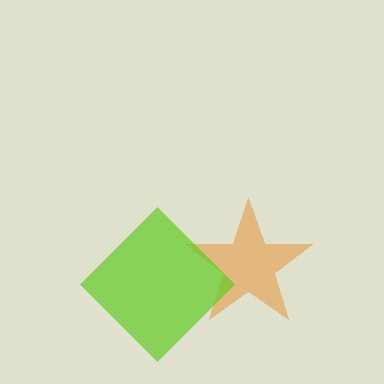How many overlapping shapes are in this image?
There are 2 overlapping shapes in the image.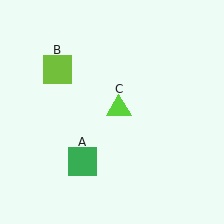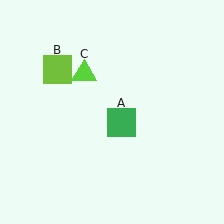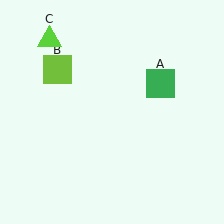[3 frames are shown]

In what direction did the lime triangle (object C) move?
The lime triangle (object C) moved up and to the left.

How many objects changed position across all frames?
2 objects changed position: green square (object A), lime triangle (object C).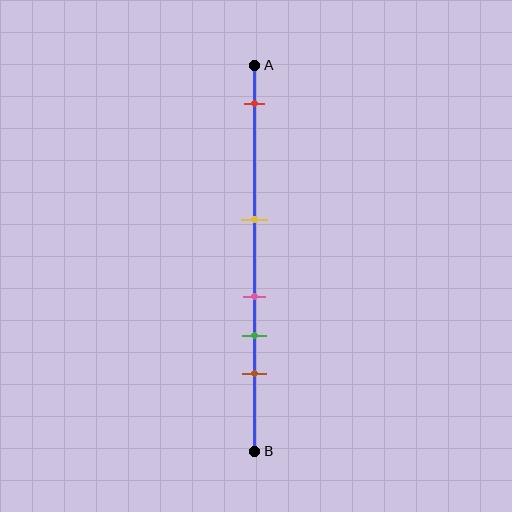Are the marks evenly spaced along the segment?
No, the marks are not evenly spaced.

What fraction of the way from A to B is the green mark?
The green mark is approximately 70% (0.7) of the way from A to B.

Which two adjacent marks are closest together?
The pink and green marks are the closest adjacent pair.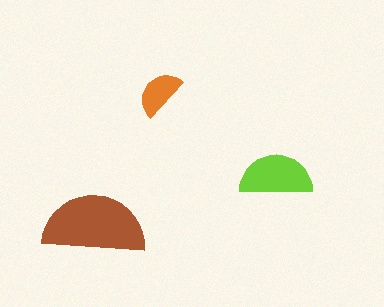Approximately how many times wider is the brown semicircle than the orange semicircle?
About 2 times wider.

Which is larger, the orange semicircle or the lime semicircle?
The lime one.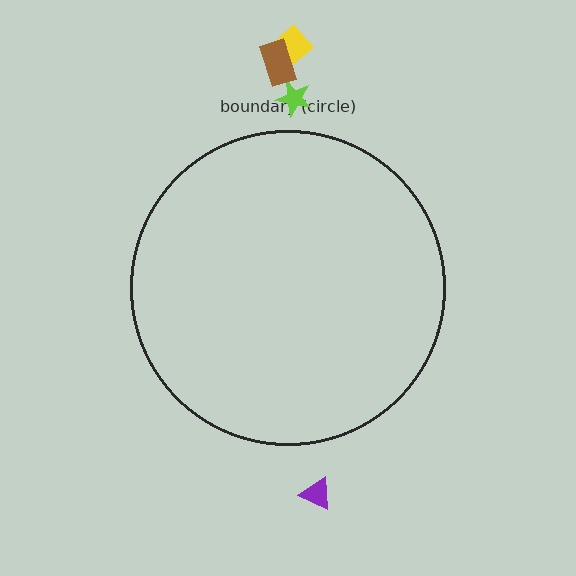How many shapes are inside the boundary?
0 inside, 4 outside.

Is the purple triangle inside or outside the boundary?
Outside.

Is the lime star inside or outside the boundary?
Outside.